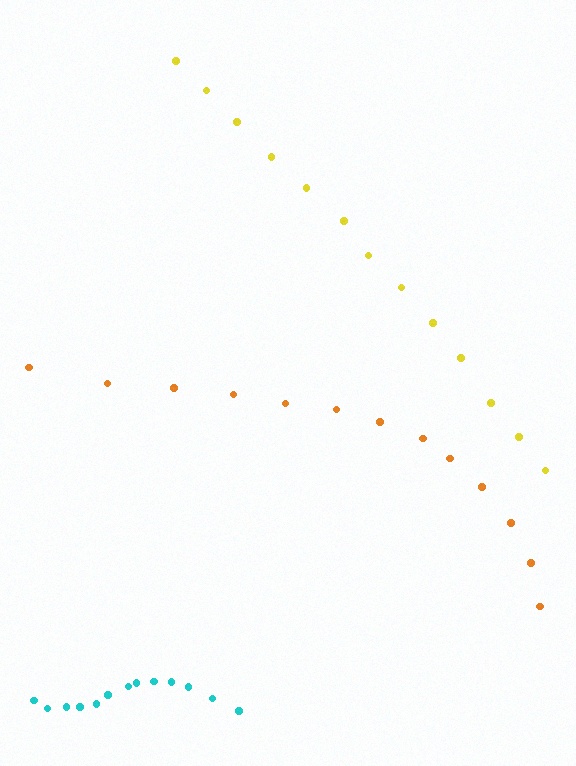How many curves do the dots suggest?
There are 3 distinct paths.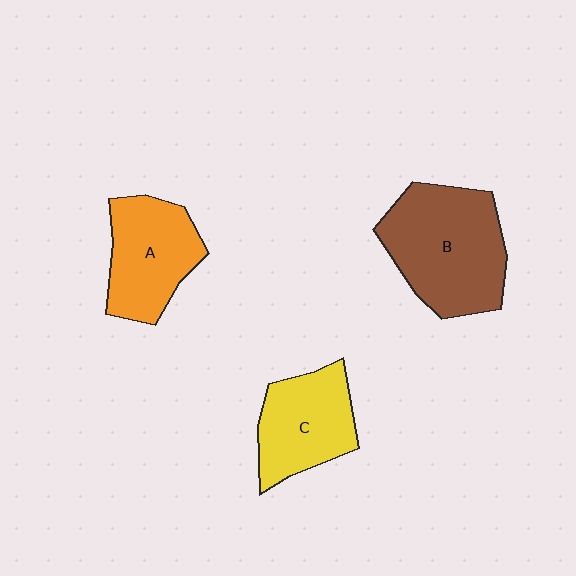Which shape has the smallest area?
Shape C (yellow).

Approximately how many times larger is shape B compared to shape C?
Approximately 1.5 times.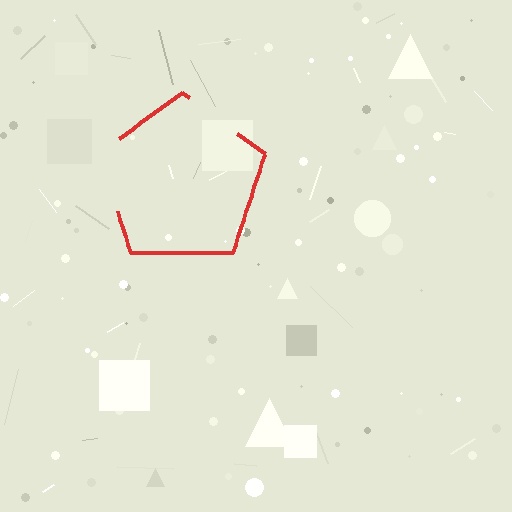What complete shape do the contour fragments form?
The contour fragments form a pentagon.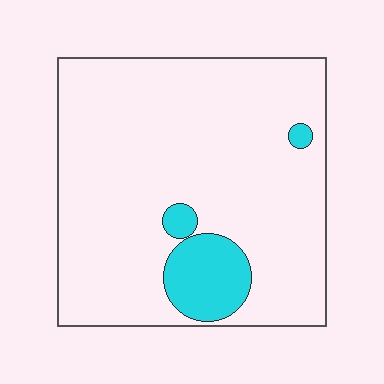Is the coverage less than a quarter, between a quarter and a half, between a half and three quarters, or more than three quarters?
Less than a quarter.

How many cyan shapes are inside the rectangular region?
3.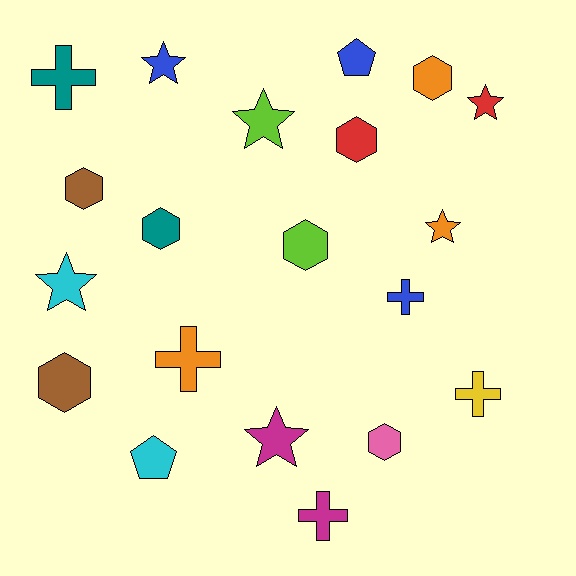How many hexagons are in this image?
There are 7 hexagons.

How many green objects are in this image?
There are no green objects.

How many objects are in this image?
There are 20 objects.